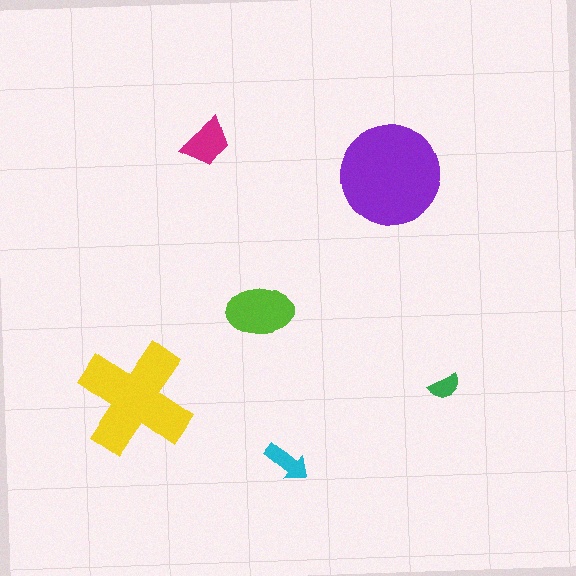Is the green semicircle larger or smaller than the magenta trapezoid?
Smaller.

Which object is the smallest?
The green semicircle.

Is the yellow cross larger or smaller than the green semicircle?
Larger.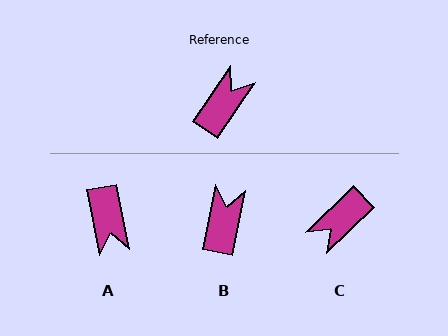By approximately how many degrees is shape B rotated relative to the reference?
Approximately 23 degrees counter-clockwise.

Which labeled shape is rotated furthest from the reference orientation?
C, about 168 degrees away.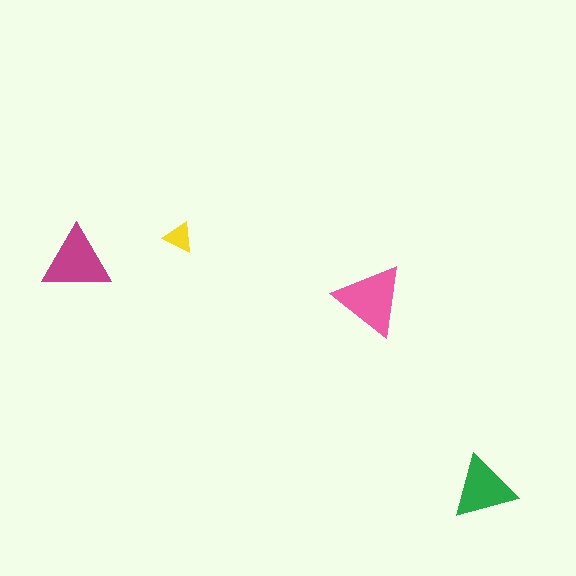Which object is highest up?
The yellow triangle is topmost.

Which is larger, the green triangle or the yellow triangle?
The green one.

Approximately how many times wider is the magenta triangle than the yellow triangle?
About 2.5 times wider.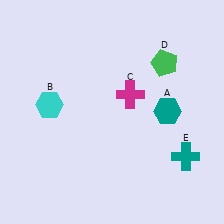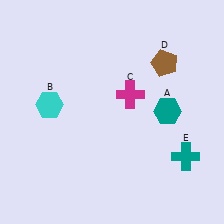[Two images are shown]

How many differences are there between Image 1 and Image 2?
There is 1 difference between the two images.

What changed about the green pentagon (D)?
In Image 1, D is green. In Image 2, it changed to brown.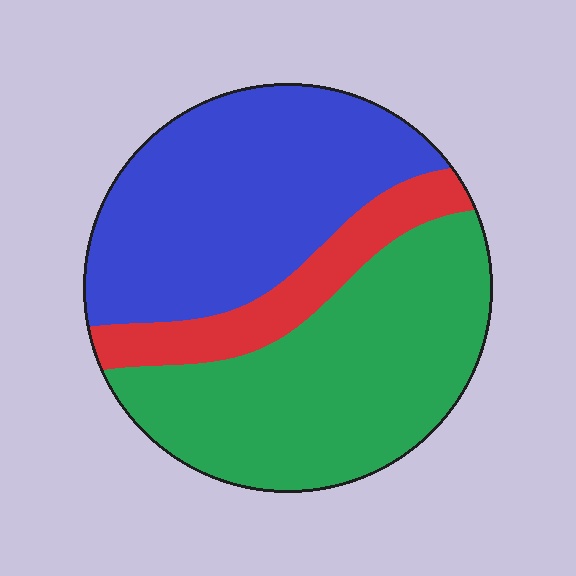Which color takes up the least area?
Red, at roughly 15%.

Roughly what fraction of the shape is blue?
Blue covers 42% of the shape.